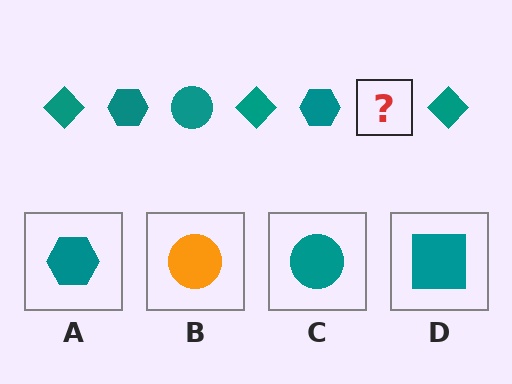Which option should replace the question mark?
Option C.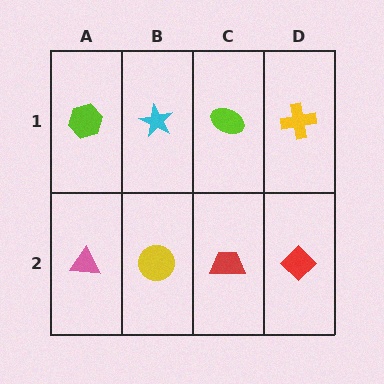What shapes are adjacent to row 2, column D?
A yellow cross (row 1, column D), a red trapezoid (row 2, column C).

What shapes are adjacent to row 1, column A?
A pink triangle (row 2, column A), a cyan star (row 1, column B).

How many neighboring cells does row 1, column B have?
3.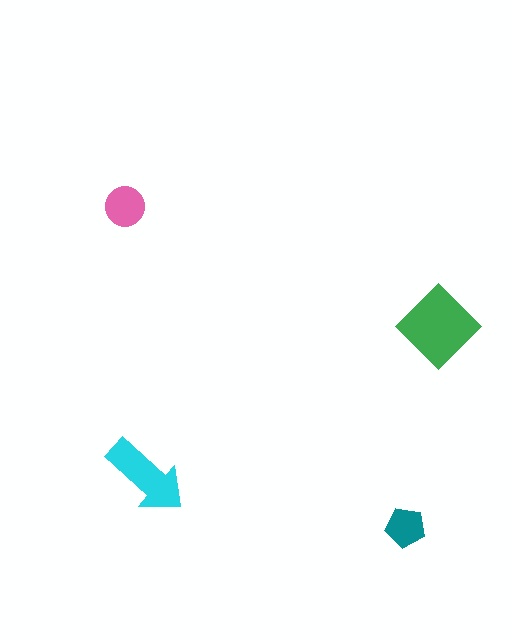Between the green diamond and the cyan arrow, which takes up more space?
The green diamond.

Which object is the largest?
The green diamond.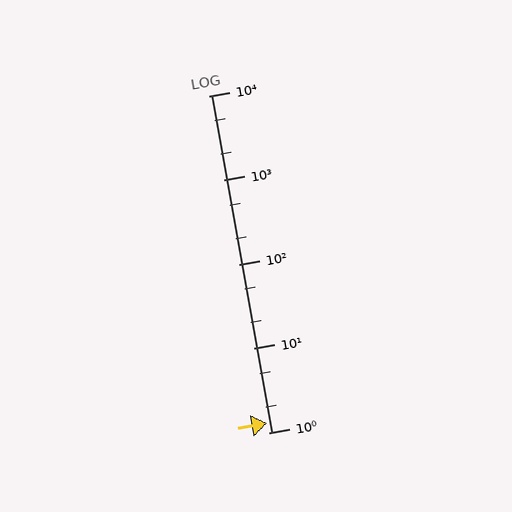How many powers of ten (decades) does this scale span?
The scale spans 4 decades, from 1 to 10000.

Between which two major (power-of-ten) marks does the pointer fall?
The pointer is between 1 and 10.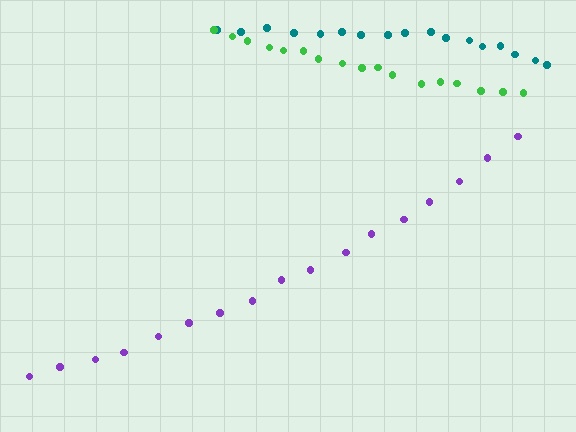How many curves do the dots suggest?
There are 3 distinct paths.